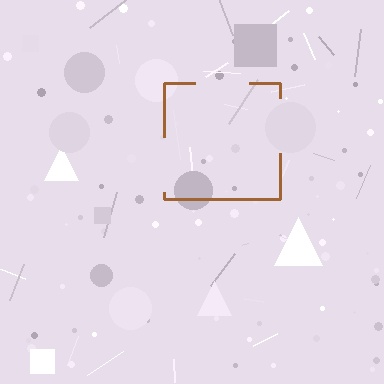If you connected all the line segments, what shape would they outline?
They would outline a square.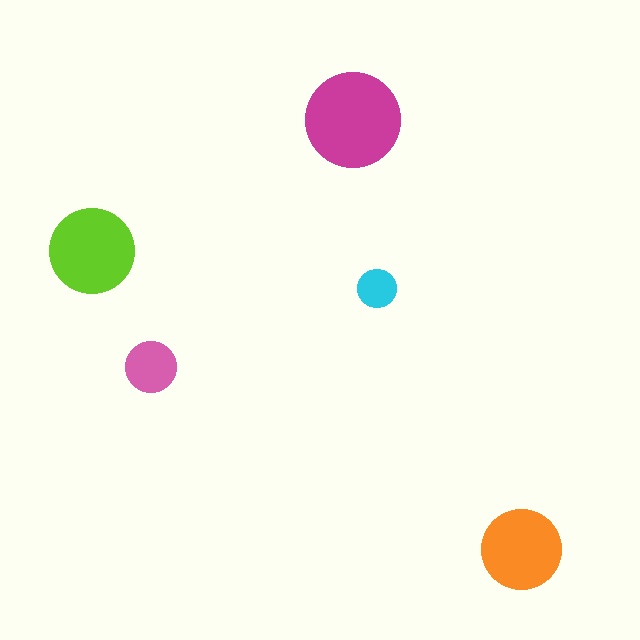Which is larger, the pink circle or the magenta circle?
The magenta one.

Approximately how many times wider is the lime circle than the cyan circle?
About 2 times wider.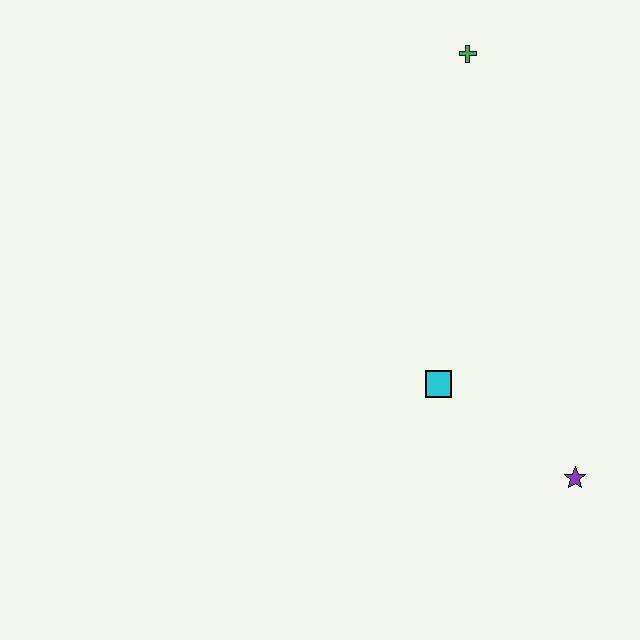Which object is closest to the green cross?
The cyan square is closest to the green cross.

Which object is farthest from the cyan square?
The green cross is farthest from the cyan square.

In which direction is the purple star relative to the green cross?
The purple star is below the green cross.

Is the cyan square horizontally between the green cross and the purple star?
No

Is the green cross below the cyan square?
No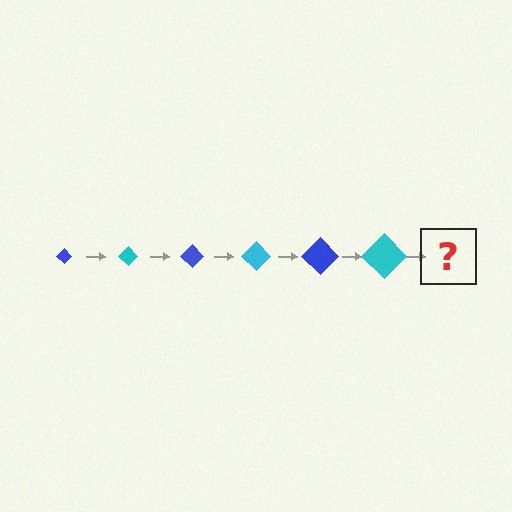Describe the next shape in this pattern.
It should be a blue diamond, larger than the previous one.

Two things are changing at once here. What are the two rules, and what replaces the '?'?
The two rules are that the diamond grows larger each step and the color cycles through blue and cyan. The '?' should be a blue diamond, larger than the previous one.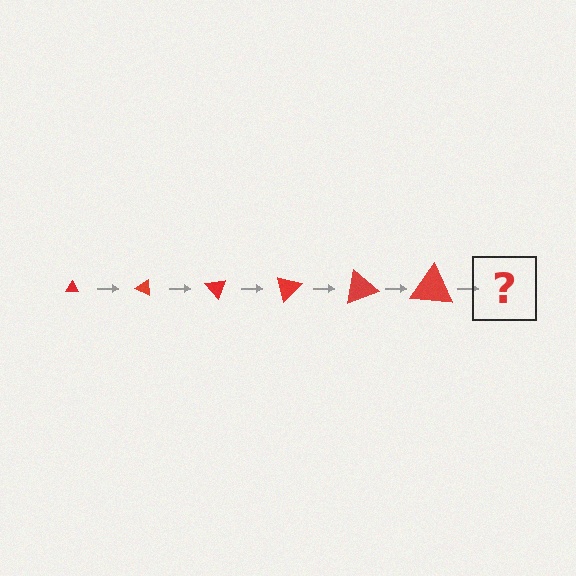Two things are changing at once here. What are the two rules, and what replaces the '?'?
The two rules are that the triangle grows larger each step and it rotates 25 degrees each step. The '?' should be a triangle, larger than the previous one and rotated 150 degrees from the start.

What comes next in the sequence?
The next element should be a triangle, larger than the previous one and rotated 150 degrees from the start.